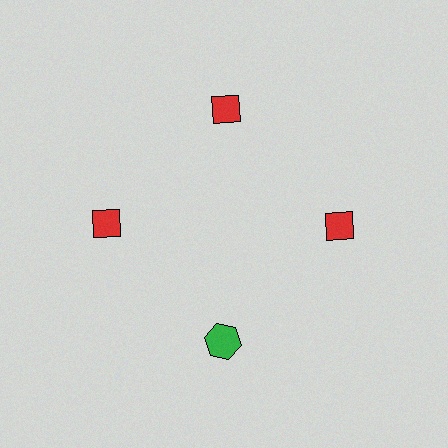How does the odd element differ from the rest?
It differs in both color (green instead of red) and shape (hexagon instead of diamond).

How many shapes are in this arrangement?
There are 4 shapes arranged in a ring pattern.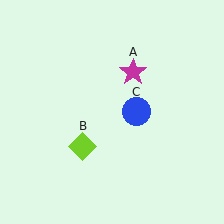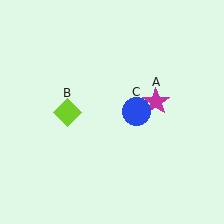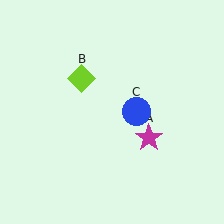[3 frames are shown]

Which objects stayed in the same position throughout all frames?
Blue circle (object C) remained stationary.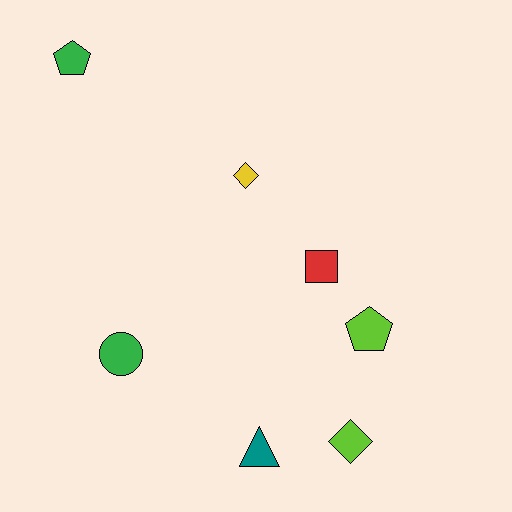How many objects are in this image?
There are 7 objects.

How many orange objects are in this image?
There are no orange objects.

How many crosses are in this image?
There are no crosses.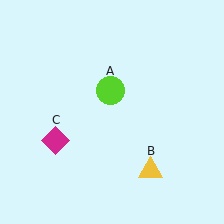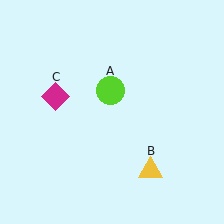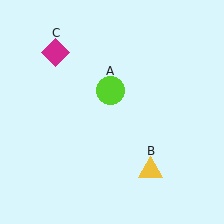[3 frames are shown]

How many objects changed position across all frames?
1 object changed position: magenta diamond (object C).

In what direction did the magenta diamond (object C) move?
The magenta diamond (object C) moved up.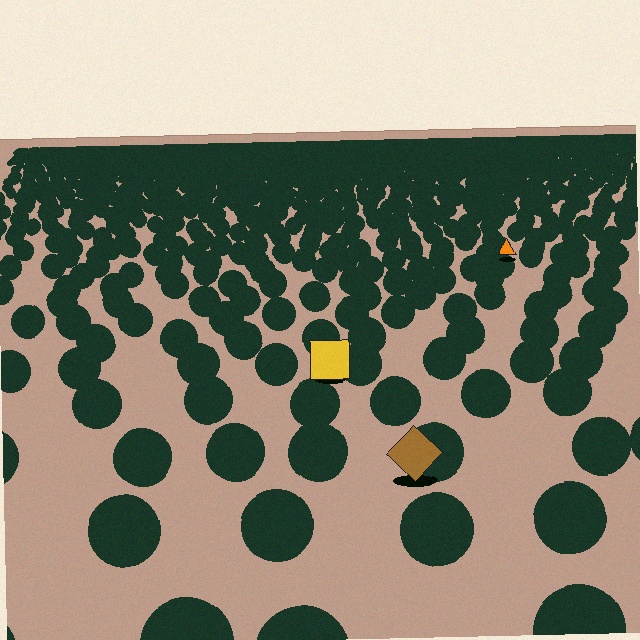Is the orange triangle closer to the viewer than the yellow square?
No. The yellow square is closer — you can tell from the texture gradient: the ground texture is coarser near it.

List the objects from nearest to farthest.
From nearest to farthest: the brown diamond, the yellow square, the orange triangle.